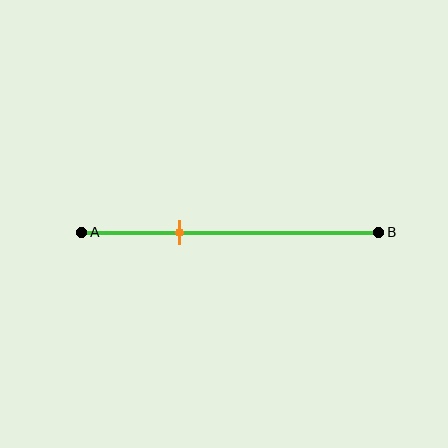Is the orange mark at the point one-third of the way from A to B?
Yes, the mark is approximately at the one-third point.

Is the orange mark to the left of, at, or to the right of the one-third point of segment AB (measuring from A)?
The orange mark is approximately at the one-third point of segment AB.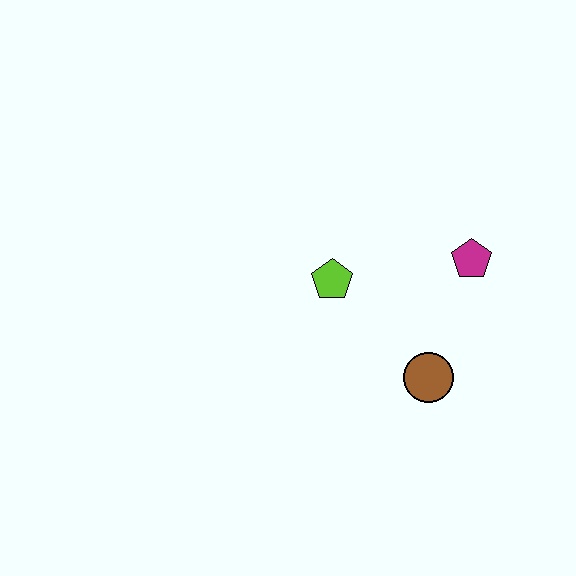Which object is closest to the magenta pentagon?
The brown circle is closest to the magenta pentagon.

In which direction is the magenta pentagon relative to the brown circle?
The magenta pentagon is above the brown circle.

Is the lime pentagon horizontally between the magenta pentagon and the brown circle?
No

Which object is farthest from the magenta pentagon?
The lime pentagon is farthest from the magenta pentagon.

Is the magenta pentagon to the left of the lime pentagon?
No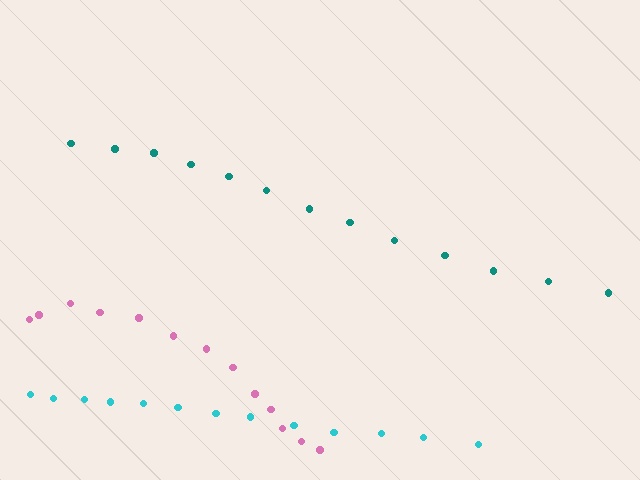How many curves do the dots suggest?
There are 3 distinct paths.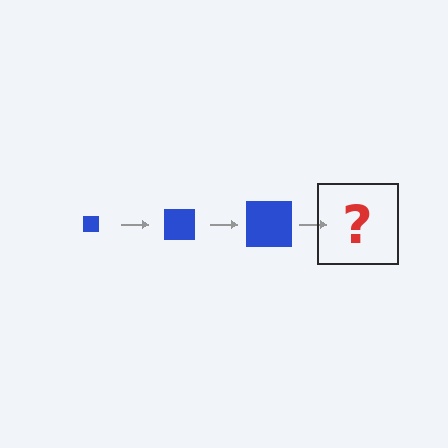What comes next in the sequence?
The next element should be a blue square, larger than the previous one.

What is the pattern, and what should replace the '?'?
The pattern is that the square gets progressively larger each step. The '?' should be a blue square, larger than the previous one.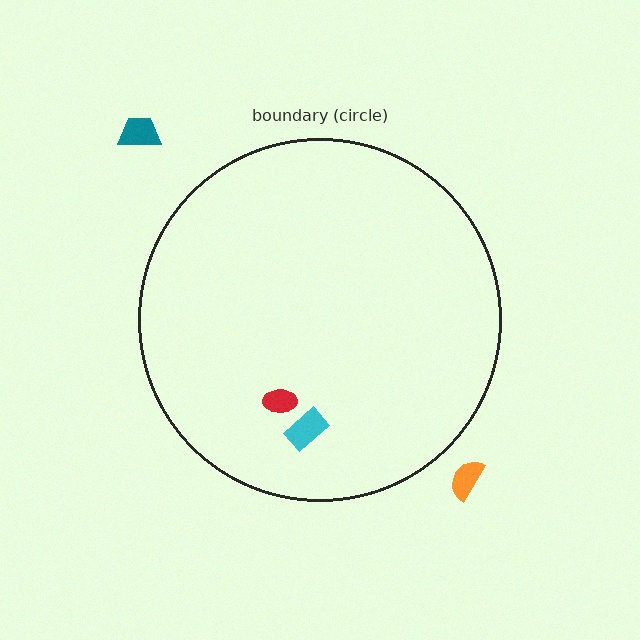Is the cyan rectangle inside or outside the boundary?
Inside.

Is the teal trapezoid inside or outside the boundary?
Outside.